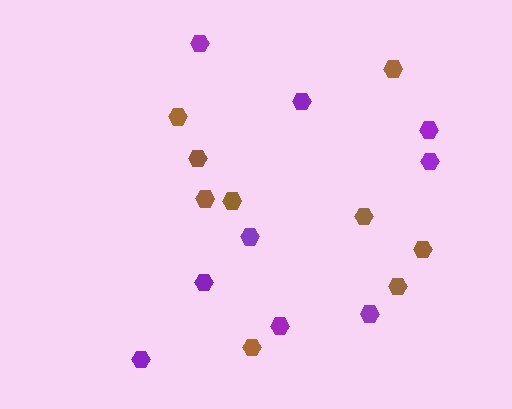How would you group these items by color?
There are 2 groups: one group of brown hexagons (9) and one group of purple hexagons (9).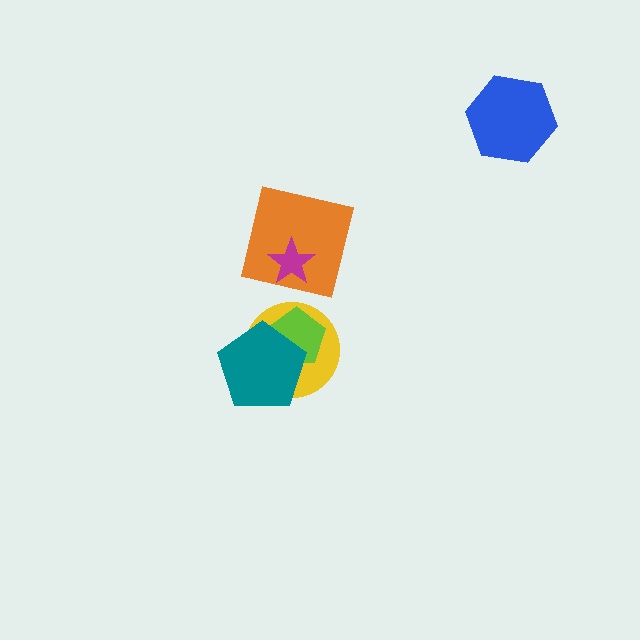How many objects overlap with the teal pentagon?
2 objects overlap with the teal pentagon.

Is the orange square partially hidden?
Yes, it is partially covered by another shape.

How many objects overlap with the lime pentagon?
2 objects overlap with the lime pentagon.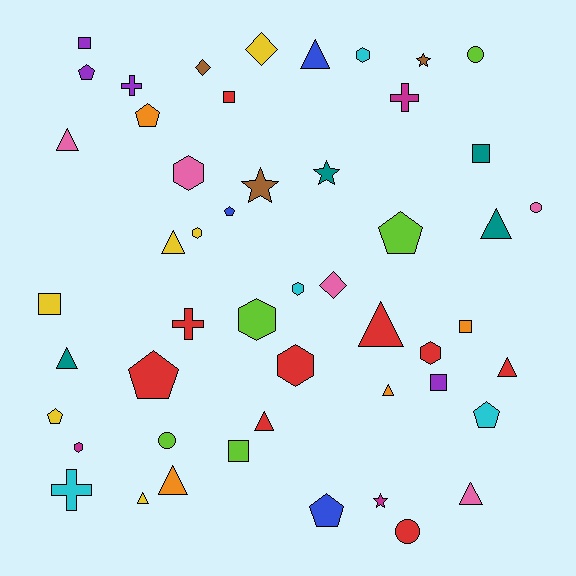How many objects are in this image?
There are 50 objects.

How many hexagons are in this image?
There are 8 hexagons.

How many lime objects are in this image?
There are 5 lime objects.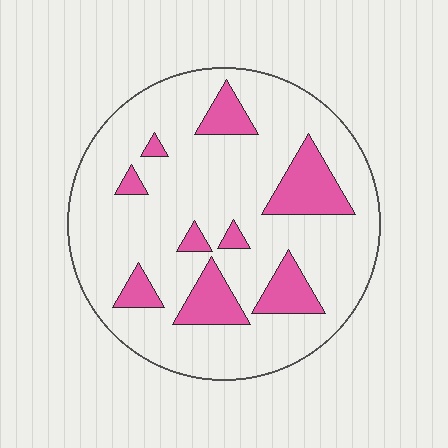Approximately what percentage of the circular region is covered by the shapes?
Approximately 20%.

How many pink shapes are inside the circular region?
9.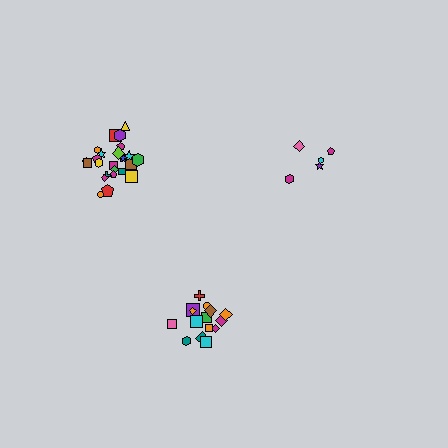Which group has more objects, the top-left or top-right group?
The top-left group.